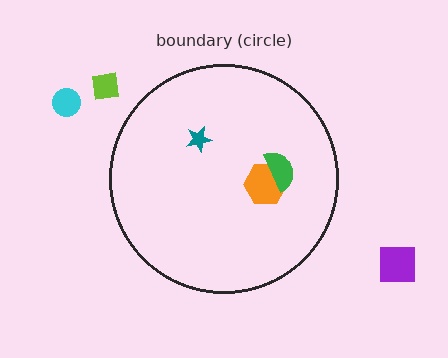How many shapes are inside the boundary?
3 inside, 3 outside.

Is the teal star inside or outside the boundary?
Inside.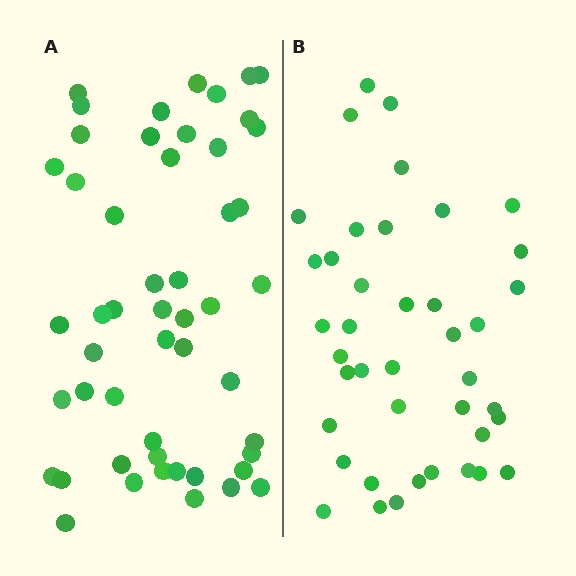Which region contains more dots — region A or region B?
Region A (the left region) has more dots.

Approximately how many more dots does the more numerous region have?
Region A has roughly 10 or so more dots than region B.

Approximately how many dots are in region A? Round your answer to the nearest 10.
About 50 dots. (The exact count is 51, which rounds to 50.)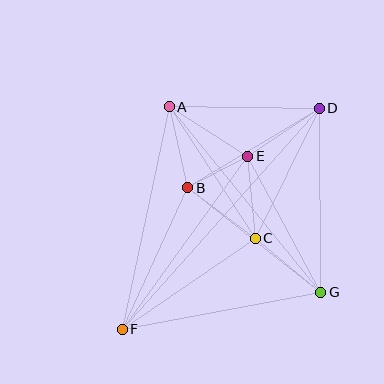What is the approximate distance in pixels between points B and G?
The distance between B and G is approximately 169 pixels.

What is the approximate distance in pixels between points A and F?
The distance between A and F is approximately 227 pixels.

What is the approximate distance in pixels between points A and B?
The distance between A and B is approximately 83 pixels.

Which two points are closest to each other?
Points B and E are closest to each other.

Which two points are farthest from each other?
Points D and F are farthest from each other.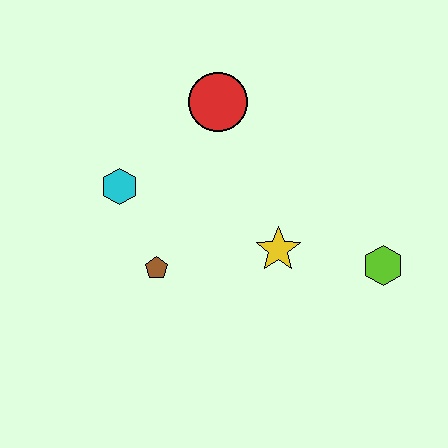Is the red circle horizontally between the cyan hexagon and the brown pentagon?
No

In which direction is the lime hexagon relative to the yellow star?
The lime hexagon is to the right of the yellow star.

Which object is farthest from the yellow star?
The cyan hexagon is farthest from the yellow star.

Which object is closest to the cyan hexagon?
The brown pentagon is closest to the cyan hexagon.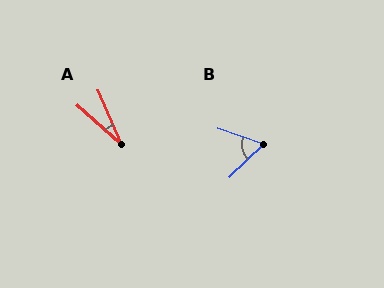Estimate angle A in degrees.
Approximately 26 degrees.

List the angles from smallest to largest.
A (26°), B (62°).